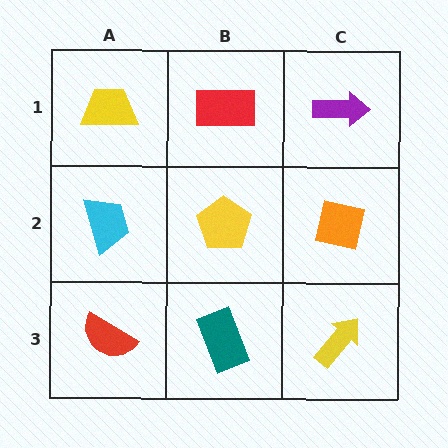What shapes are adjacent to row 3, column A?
A cyan trapezoid (row 2, column A), a teal rectangle (row 3, column B).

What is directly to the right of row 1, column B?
A purple arrow.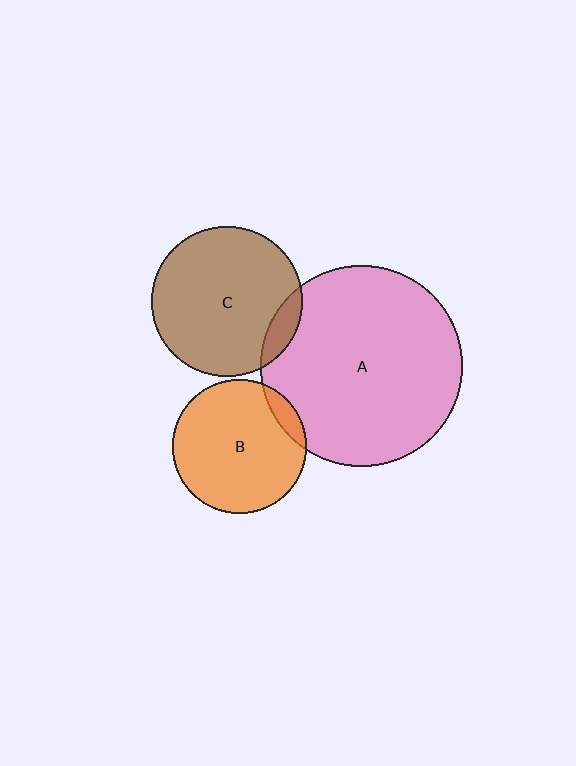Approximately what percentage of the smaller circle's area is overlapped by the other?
Approximately 10%.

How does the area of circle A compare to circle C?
Approximately 1.8 times.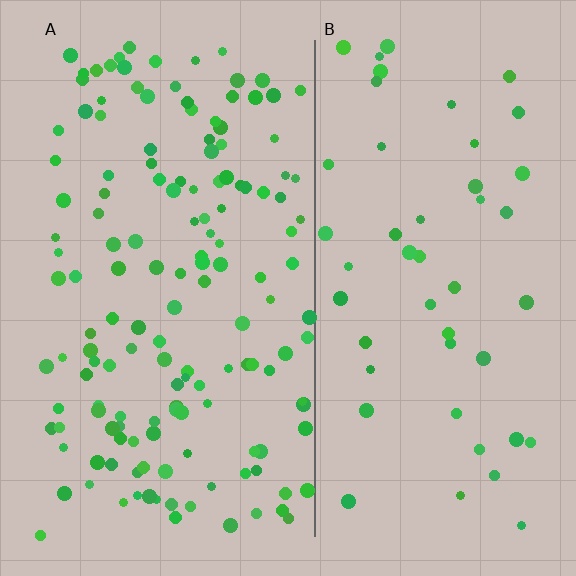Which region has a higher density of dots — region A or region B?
A (the left).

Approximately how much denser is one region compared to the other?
Approximately 3.0× — region A over region B.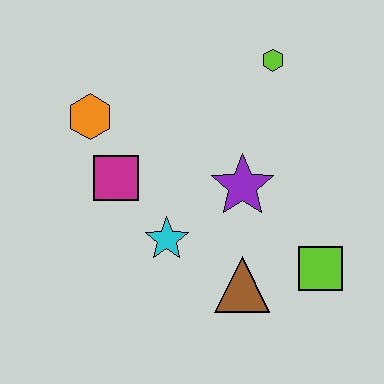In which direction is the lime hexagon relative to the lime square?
The lime hexagon is above the lime square.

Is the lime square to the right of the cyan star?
Yes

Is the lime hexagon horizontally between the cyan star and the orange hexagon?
No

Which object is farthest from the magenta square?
The lime square is farthest from the magenta square.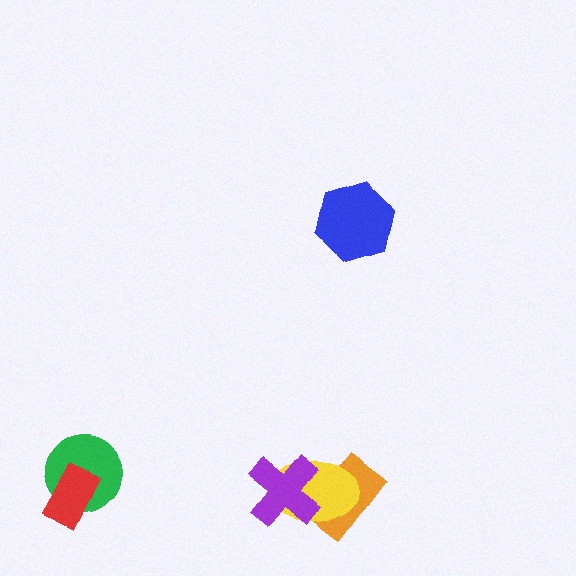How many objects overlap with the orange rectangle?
2 objects overlap with the orange rectangle.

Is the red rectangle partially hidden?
No, no other shape covers it.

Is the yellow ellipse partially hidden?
Yes, it is partially covered by another shape.